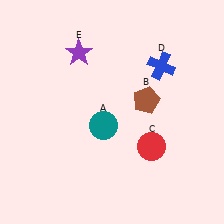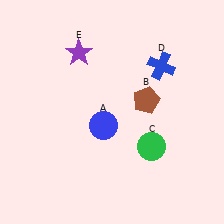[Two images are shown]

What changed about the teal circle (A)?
In Image 1, A is teal. In Image 2, it changed to blue.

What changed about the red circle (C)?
In Image 1, C is red. In Image 2, it changed to green.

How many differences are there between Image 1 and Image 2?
There are 2 differences between the two images.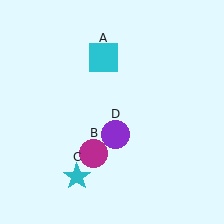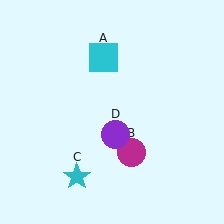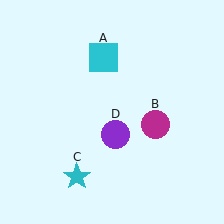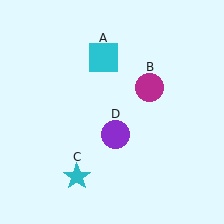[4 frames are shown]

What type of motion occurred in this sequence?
The magenta circle (object B) rotated counterclockwise around the center of the scene.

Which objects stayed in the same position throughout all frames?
Cyan square (object A) and cyan star (object C) and purple circle (object D) remained stationary.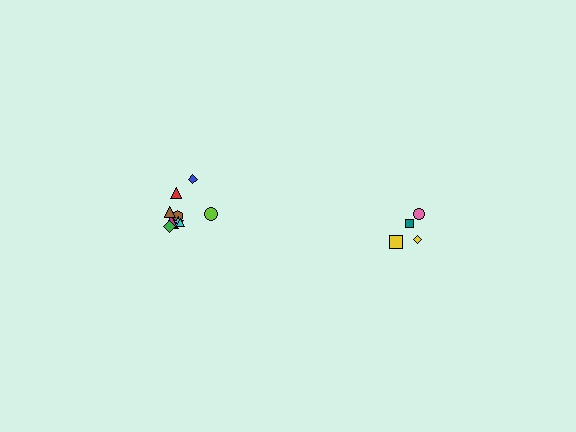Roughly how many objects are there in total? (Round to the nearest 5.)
Roughly 15 objects in total.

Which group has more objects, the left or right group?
The left group.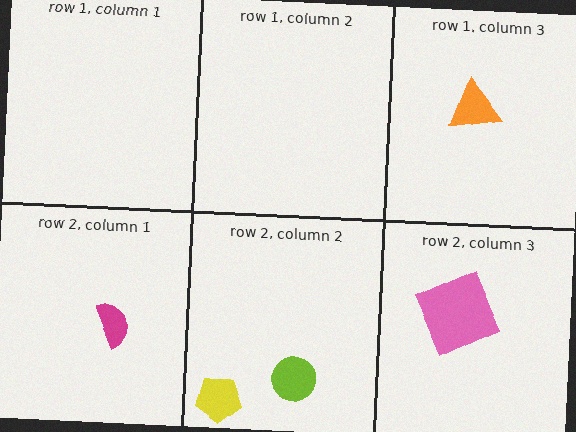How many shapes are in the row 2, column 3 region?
1.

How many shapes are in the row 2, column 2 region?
2.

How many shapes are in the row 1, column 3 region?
1.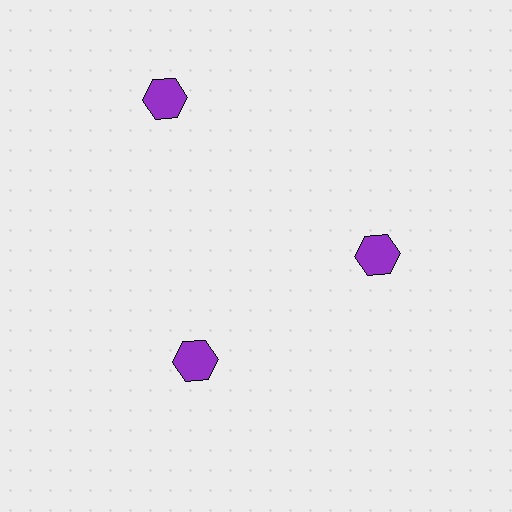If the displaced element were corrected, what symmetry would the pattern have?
It would have 3-fold rotational symmetry — the pattern would map onto itself every 120 degrees.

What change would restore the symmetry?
The symmetry would be restored by moving it inward, back onto the ring so that all 3 hexagons sit at equal angles and equal distance from the center.